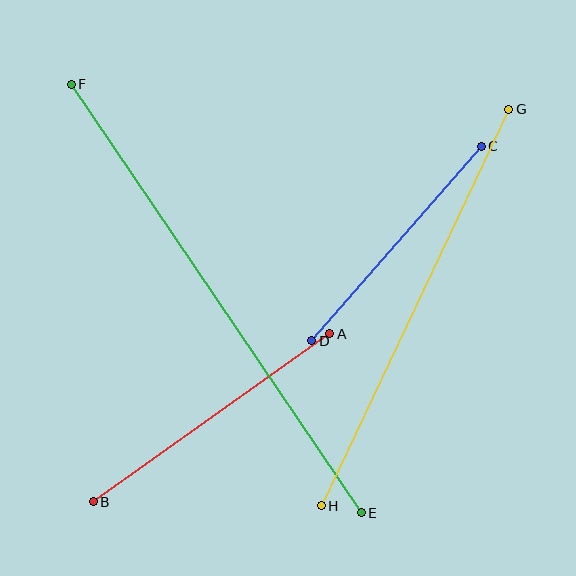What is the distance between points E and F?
The distance is approximately 518 pixels.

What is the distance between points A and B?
The distance is approximately 290 pixels.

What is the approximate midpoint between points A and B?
The midpoint is at approximately (212, 418) pixels.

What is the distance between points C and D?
The distance is approximately 258 pixels.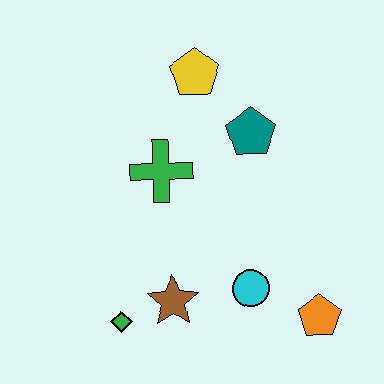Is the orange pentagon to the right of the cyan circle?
Yes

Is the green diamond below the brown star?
Yes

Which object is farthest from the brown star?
The yellow pentagon is farthest from the brown star.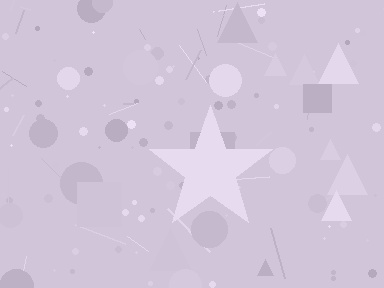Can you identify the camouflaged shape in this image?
The camouflaged shape is a star.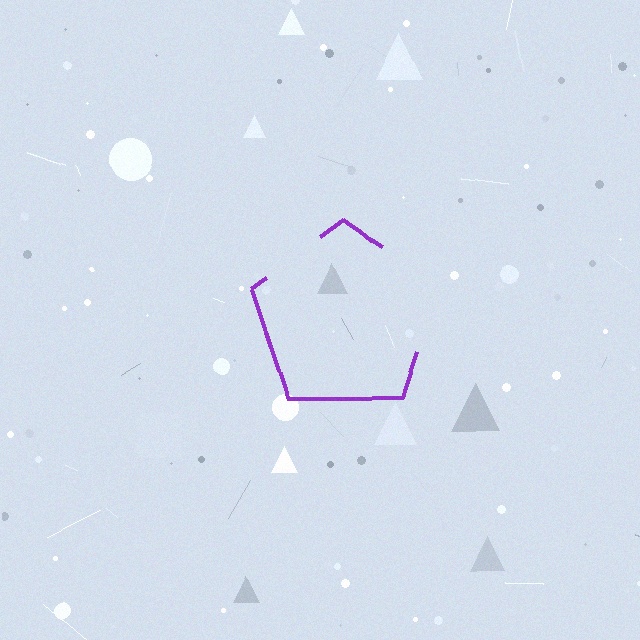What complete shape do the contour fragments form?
The contour fragments form a pentagon.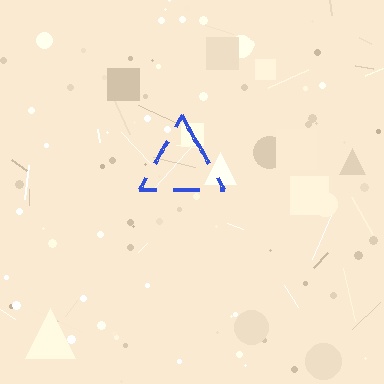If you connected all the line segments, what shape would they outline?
They would outline a triangle.